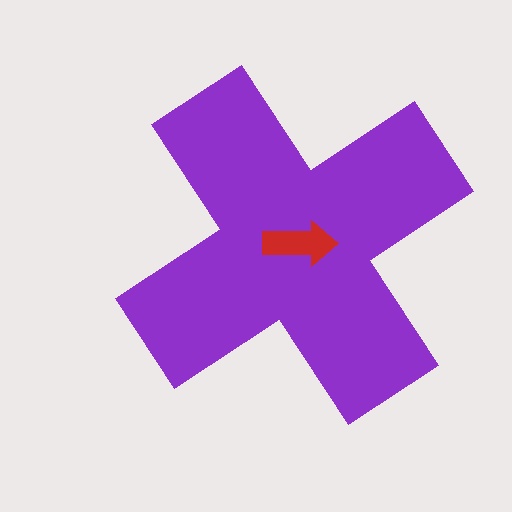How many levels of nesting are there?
2.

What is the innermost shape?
The red arrow.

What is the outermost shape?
The purple cross.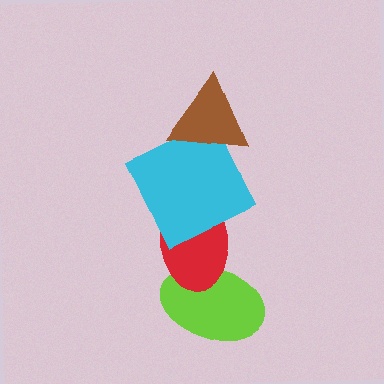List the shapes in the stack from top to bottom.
From top to bottom: the brown triangle, the cyan square, the red ellipse, the lime ellipse.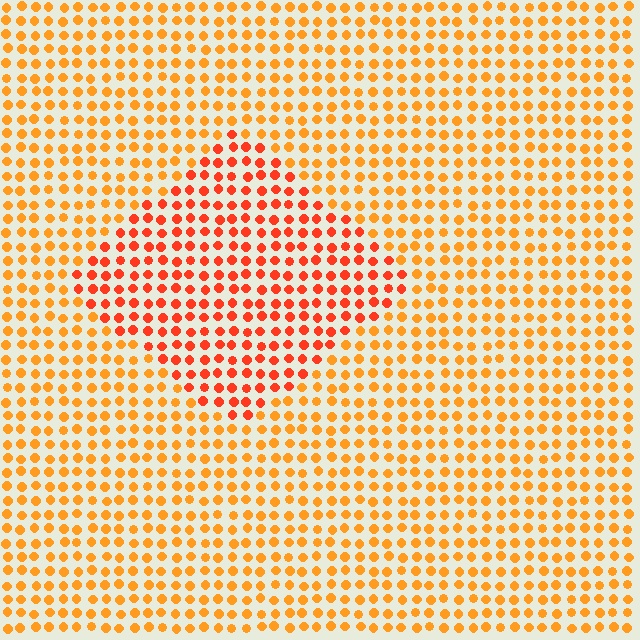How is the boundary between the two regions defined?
The boundary is defined purely by a slight shift in hue (about 26 degrees). Spacing, size, and orientation are identical on both sides.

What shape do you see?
I see a diamond.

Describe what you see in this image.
The image is filled with small orange elements in a uniform arrangement. A diamond-shaped region is visible where the elements are tinted to a slightly different hue, forming a subtle color boundary.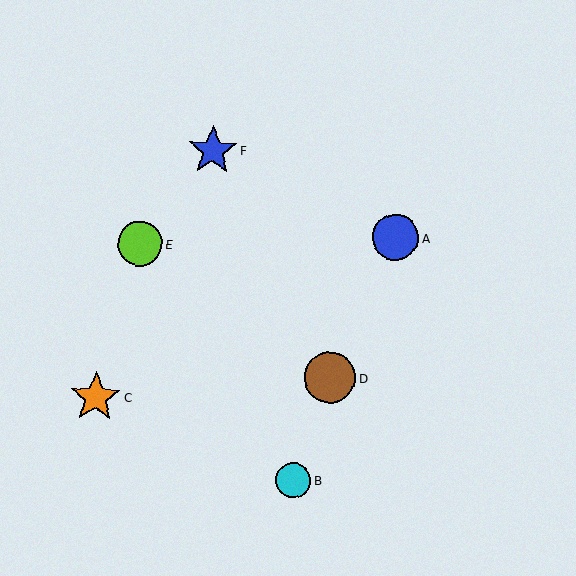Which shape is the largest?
The brown circle (labeled D) is the largest.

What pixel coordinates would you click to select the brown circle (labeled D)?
Click at (330, 378) to select the brown circle D.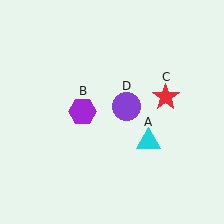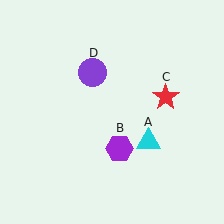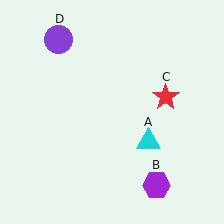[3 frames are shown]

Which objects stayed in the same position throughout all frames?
Cyan triangle (object A) and red star (object C) remained stationary.